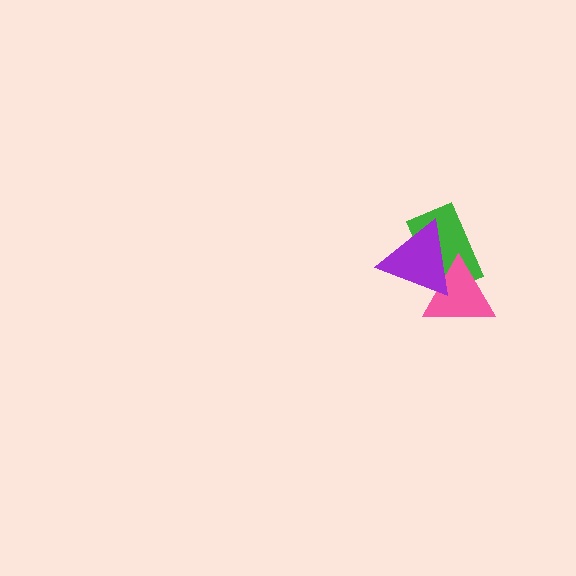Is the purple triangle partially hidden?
No, no other shape covers it.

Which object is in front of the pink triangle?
The purple triangle is in front of the pink triangle.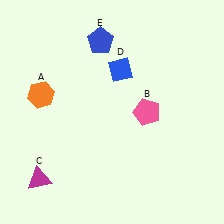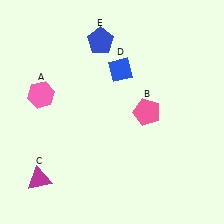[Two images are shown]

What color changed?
The hexagon (A) changed from orange in Image 1 to pink in Image 2.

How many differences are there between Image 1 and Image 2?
There is 1 difference between the two images.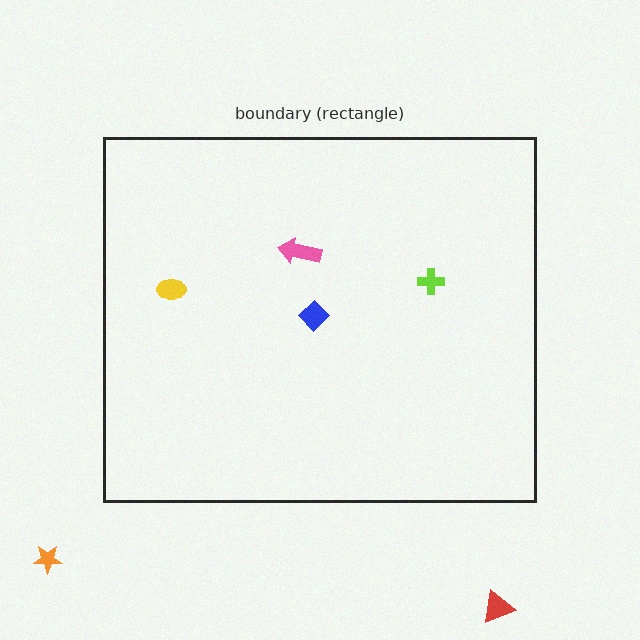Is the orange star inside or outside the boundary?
Outside.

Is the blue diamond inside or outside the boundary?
Inside.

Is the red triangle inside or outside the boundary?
Outside.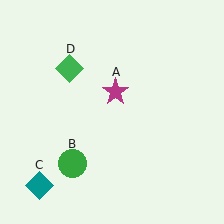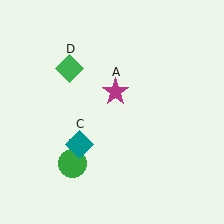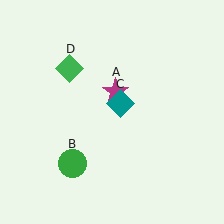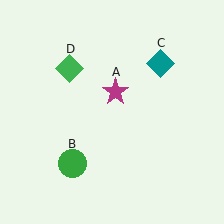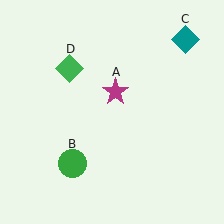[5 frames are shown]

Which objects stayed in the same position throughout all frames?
Magenta star (object A) and green circle (object B) and green diamond (object D) remained stationary.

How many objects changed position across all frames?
1 object changed position: teal diamond (object C).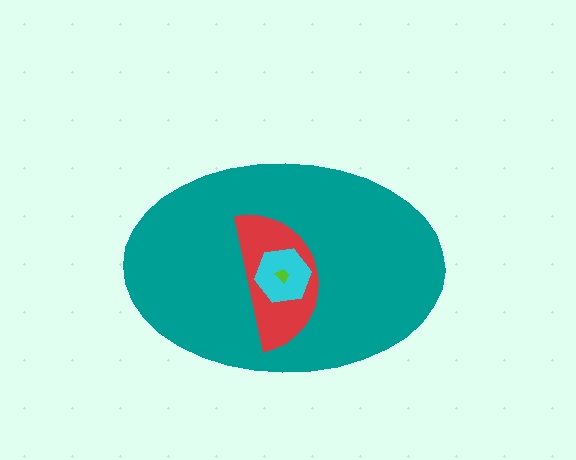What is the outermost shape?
The teal ellipse.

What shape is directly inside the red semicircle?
The cyan hexagon.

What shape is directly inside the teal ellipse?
The red semicircle.